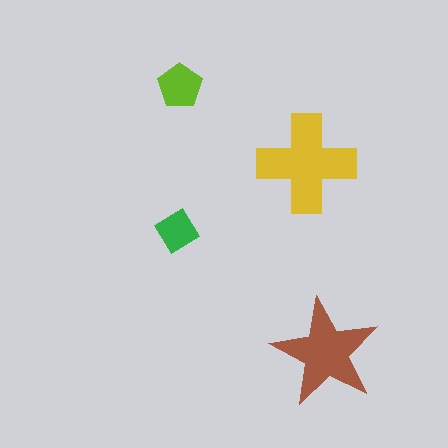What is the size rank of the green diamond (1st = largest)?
4th.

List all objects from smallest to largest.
The green diamond, the lime pentagon, the brown star, the yellow cross.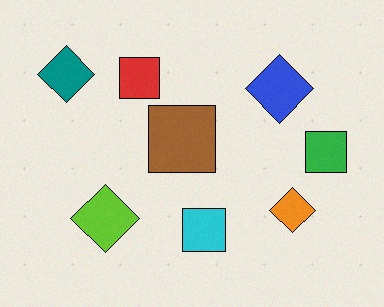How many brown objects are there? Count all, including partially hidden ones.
There is 1 brown object.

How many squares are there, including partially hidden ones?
There are 4 squares.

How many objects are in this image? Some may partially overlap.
There are 8 objects.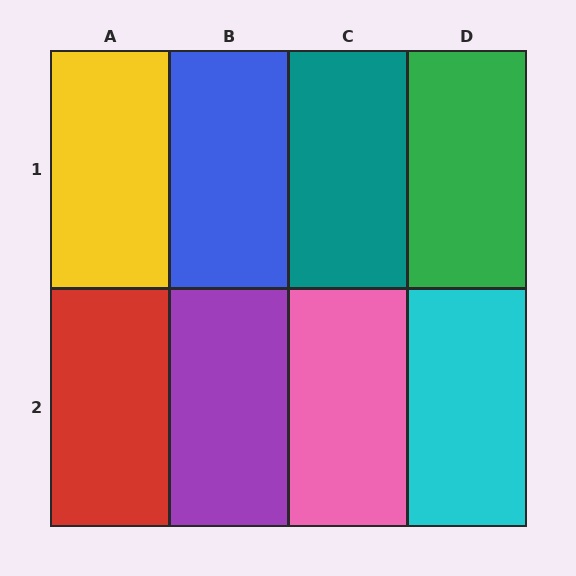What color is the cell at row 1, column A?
Yellow.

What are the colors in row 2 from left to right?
Red, purple, pink, cyan.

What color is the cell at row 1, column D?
Green.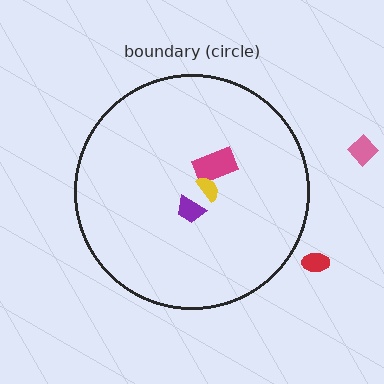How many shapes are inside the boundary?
3 inside, 2 outside.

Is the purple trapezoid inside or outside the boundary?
Inside.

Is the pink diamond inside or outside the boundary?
Outside.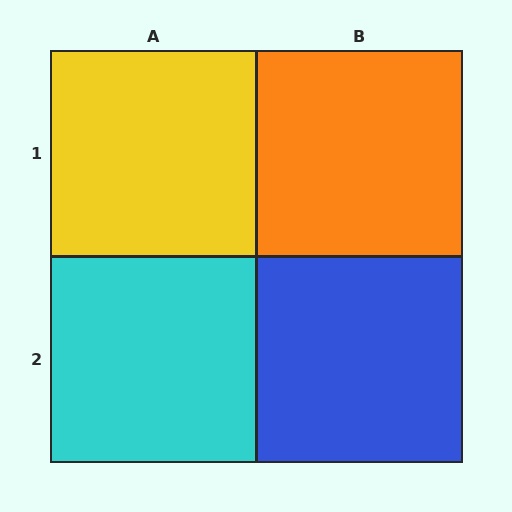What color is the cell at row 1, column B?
Orange.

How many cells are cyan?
1 cell is cyan.